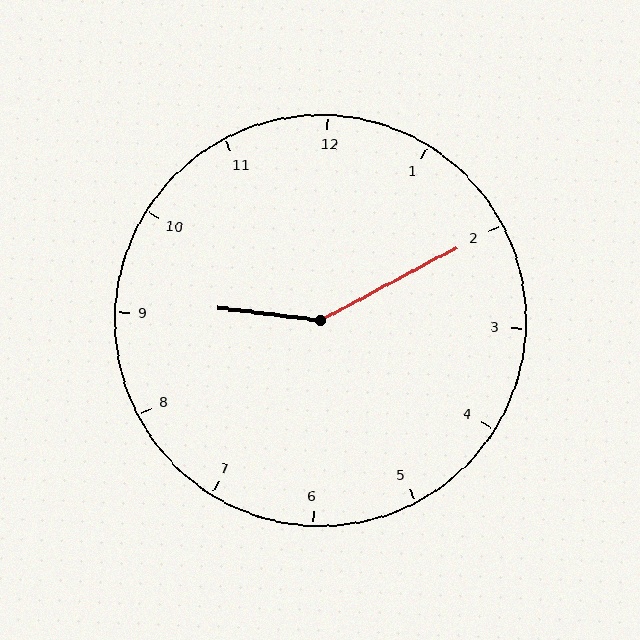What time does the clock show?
9:10.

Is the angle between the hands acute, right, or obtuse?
It is obtuse.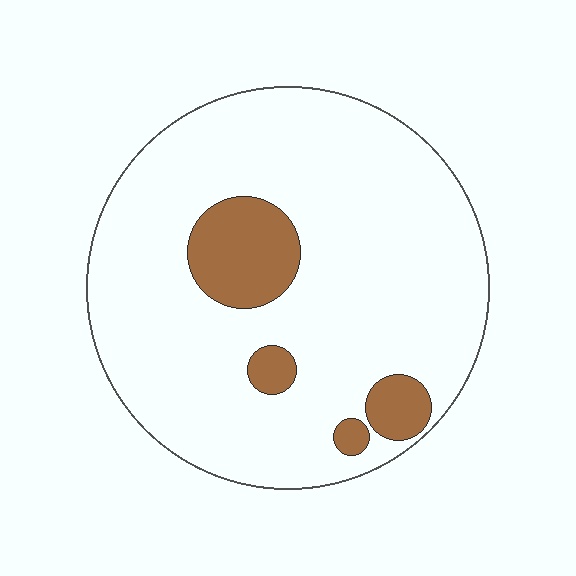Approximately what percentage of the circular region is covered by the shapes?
Approximately 15%.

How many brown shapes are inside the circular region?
4.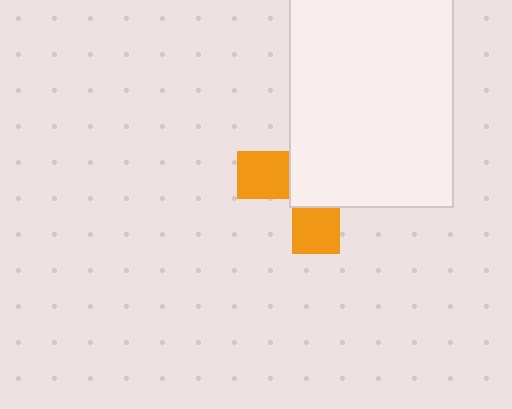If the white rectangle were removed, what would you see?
You would see the complete orange cross.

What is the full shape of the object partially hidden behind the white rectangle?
The partially hidden object is an orange cross.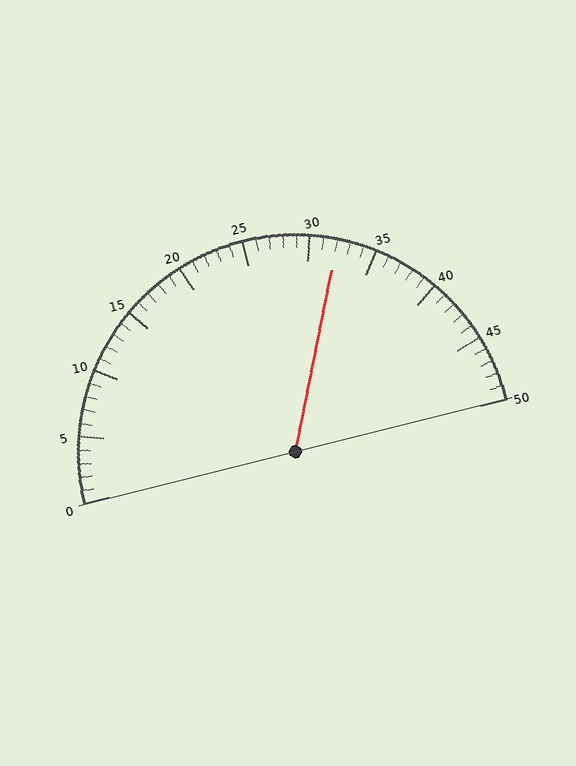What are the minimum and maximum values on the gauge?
The gauge ranges from 0 to 50.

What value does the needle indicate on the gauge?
The needle indicates approximately 32.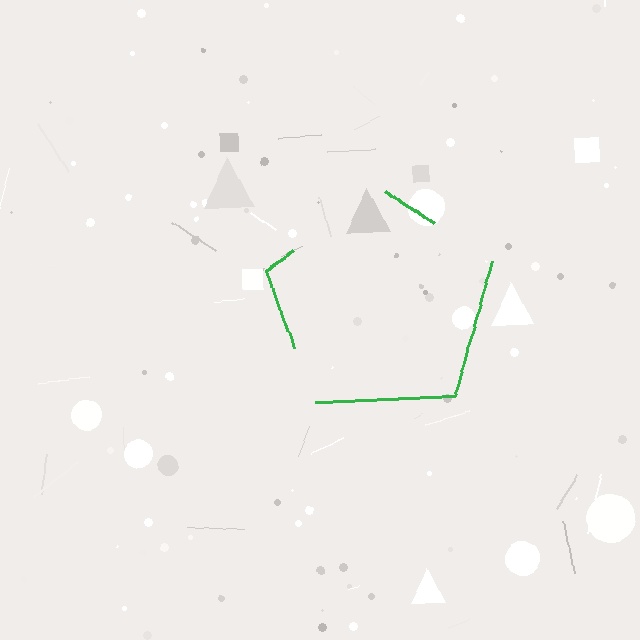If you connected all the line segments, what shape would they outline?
They would outline a pentagon.